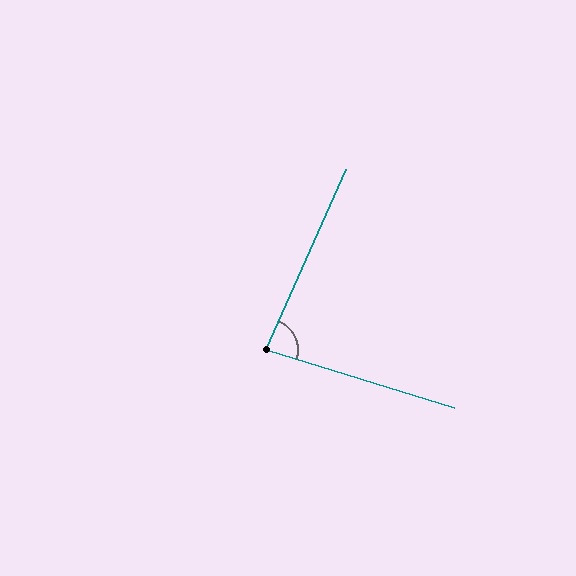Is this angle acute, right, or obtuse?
It is acute.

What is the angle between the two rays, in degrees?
Approximately 83 degrees.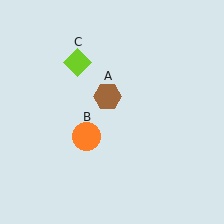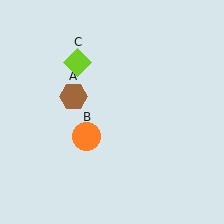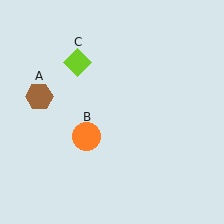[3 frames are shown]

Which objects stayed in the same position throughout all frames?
Orange circle (object B) and lime diamond (object C) remained stationary.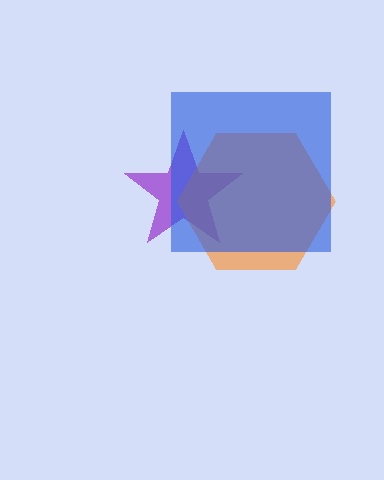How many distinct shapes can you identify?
There are 3 distinct shapes: a purple star, an orange hexagon, a blue square.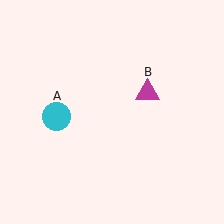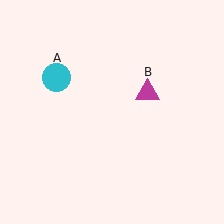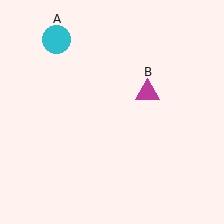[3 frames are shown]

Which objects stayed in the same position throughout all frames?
Magenta triangle (object B) remained stationary.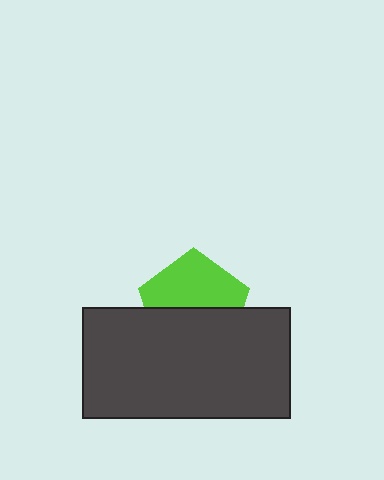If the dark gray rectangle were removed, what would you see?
You would see the complete lime pentagon.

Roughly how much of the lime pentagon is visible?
About half of it is visible (roughly 53%).